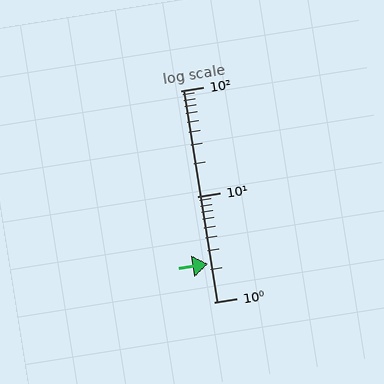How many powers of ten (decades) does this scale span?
The scale spans 2 decades, from 1 to 100.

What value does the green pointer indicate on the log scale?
The pointer indicates approximately 2.3.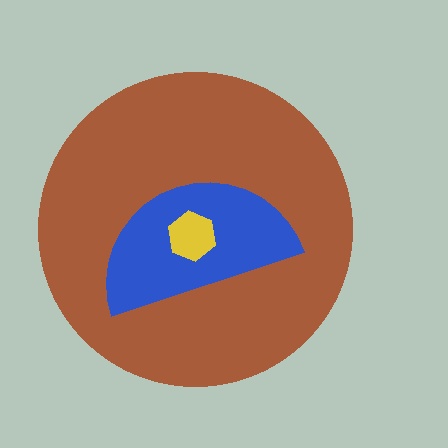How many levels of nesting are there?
3.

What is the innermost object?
The yellow hexagon.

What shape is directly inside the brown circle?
The blue semicircle.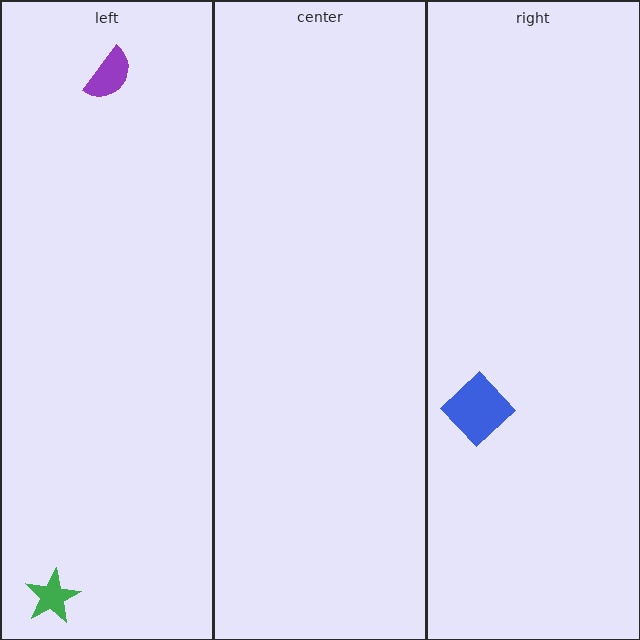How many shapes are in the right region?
1.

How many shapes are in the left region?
2.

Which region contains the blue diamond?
The right region.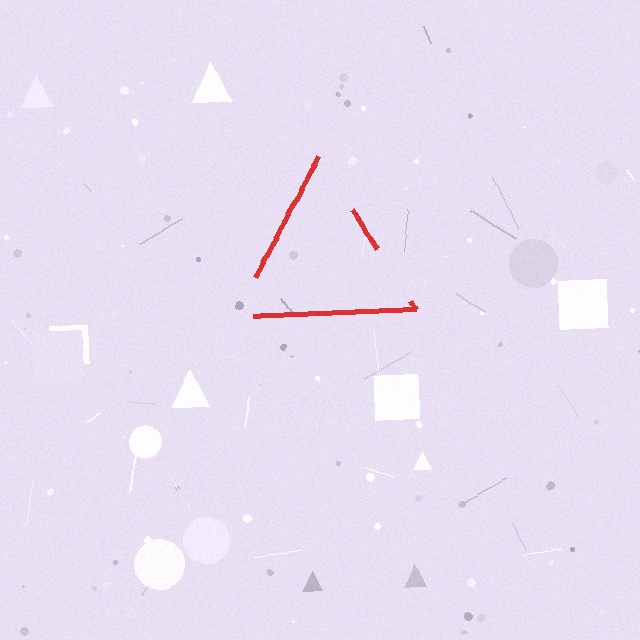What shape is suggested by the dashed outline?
The dashed outline suggests a triangle.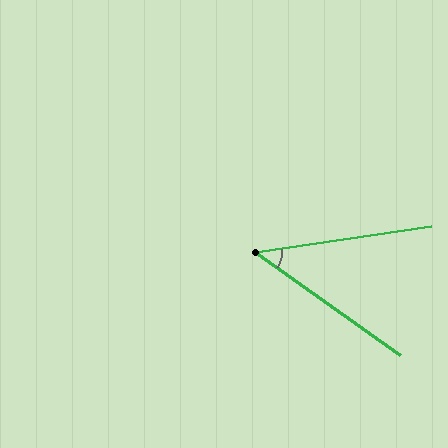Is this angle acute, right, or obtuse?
It is acute.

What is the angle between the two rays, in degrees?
Approximately 44 degrees.